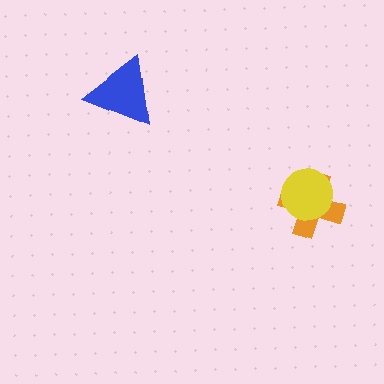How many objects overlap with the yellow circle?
1 object overlaps with the yellow circle.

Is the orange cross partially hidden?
Yes, it is partially covered by another shape.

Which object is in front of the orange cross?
The yellow circle is in front of the orange cross.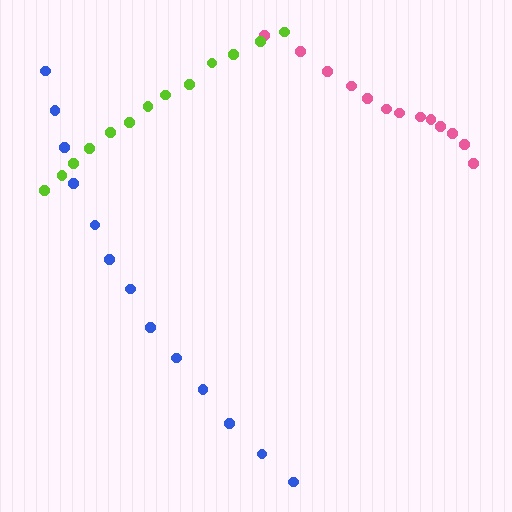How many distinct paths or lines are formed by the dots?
There are 3 distinct paths.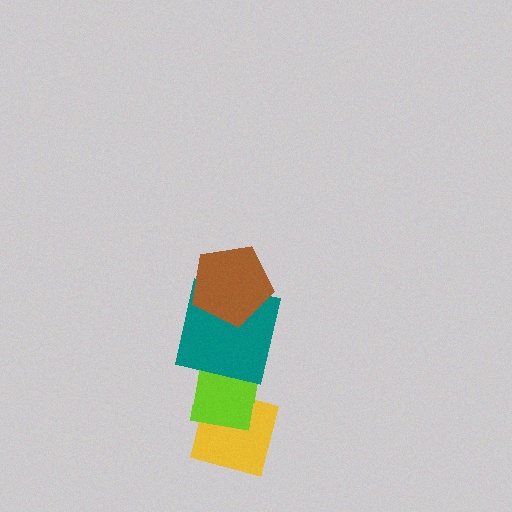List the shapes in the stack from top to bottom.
From top to bottom: the brown pentagon, the teal square, the lime rectangle, the yellow square.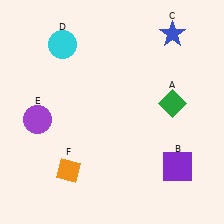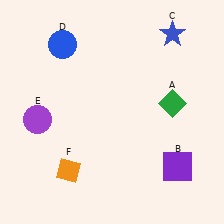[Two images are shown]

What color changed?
The circle (D) changed from cyan in Image 1 to blue in Image 2.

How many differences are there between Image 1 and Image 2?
There is 1 difference between the two images.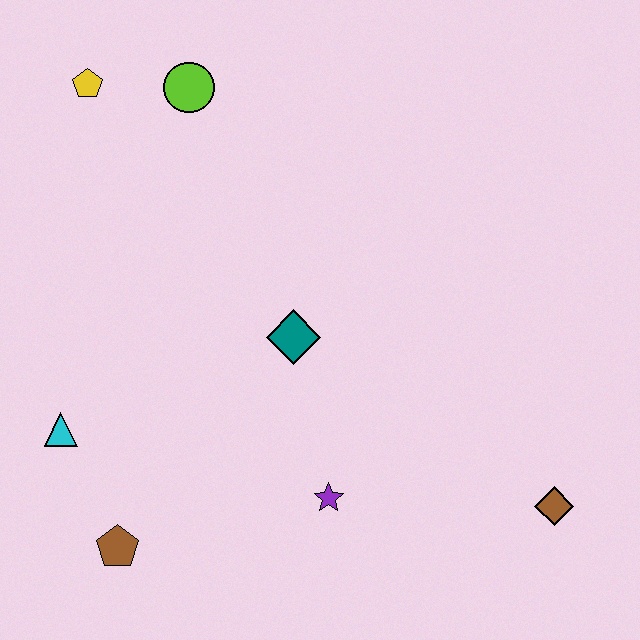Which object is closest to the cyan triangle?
The brown pentagon is closest to the cyan triangle.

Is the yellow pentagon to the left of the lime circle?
Yes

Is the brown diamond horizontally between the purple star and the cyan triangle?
No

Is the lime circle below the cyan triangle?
No